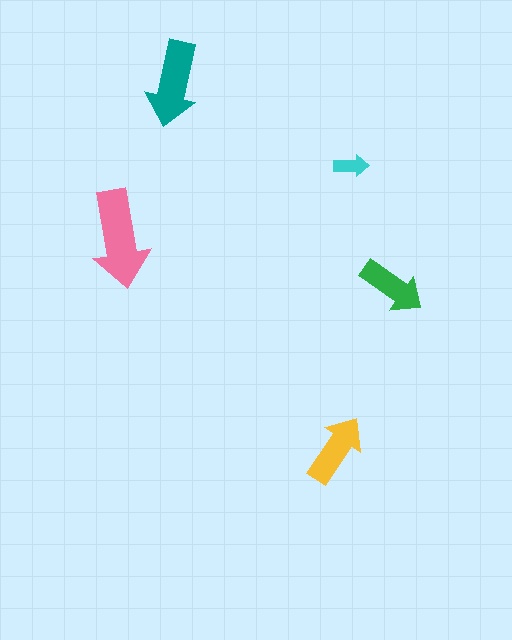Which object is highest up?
The teal arrow is topmost.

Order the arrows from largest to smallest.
the pink one, the teal one, the yellow one, the green one, the cyan one.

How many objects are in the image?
There are 5 objects in the image.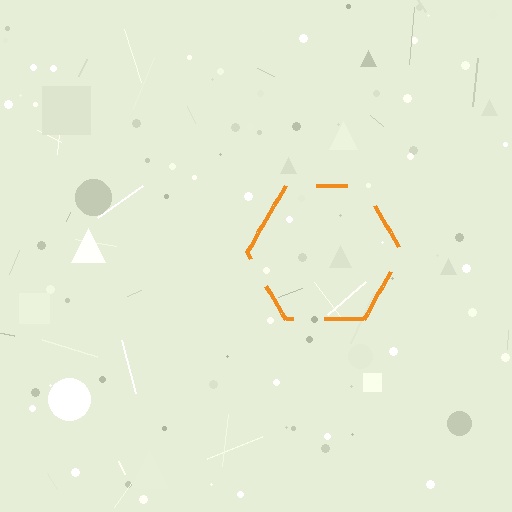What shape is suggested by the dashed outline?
The dashed outline suggests a hexagon.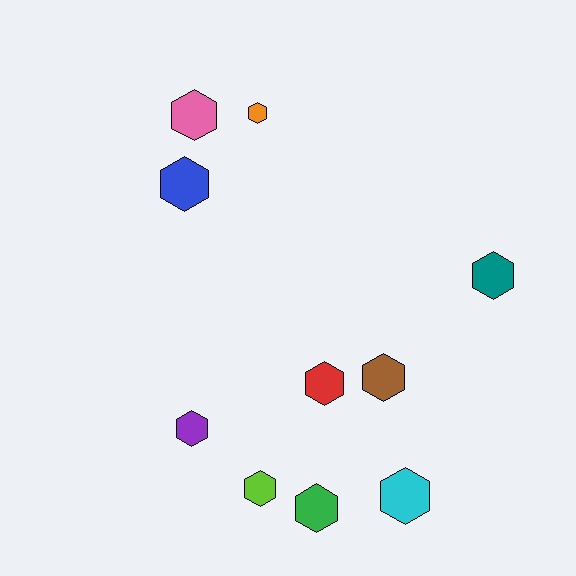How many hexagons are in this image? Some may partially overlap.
There are 10 hexagons.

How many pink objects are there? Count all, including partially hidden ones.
There is 1 pink object.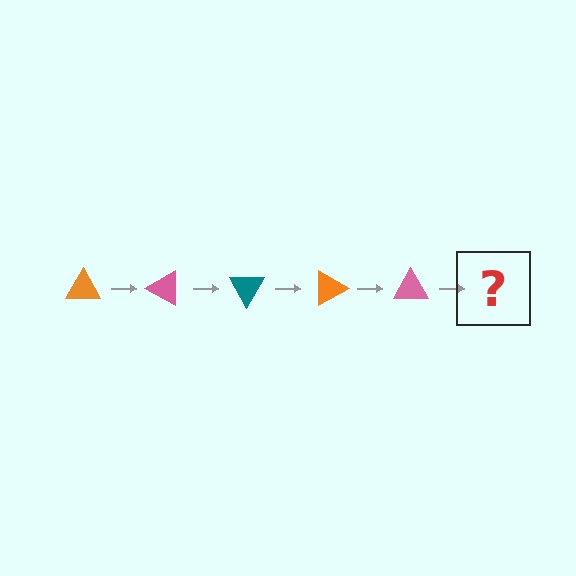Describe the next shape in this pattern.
It should be a teal triangle, rotated 150 degrees from the start.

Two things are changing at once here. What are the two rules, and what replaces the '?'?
The two rules are that it rotates 30 degrees each step and the color cycles through orange, pink, and teal. The '?' should be a teal triangle, rotated 150 degrees from the start.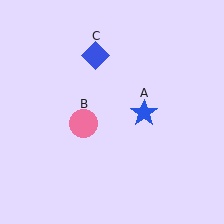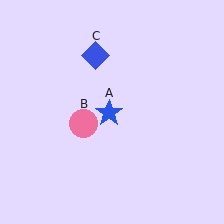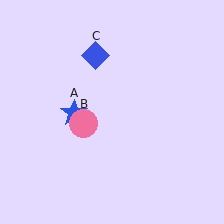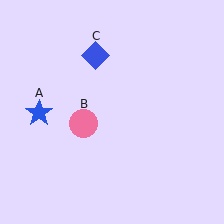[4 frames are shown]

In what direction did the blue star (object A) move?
The blue star (object A) moved left.